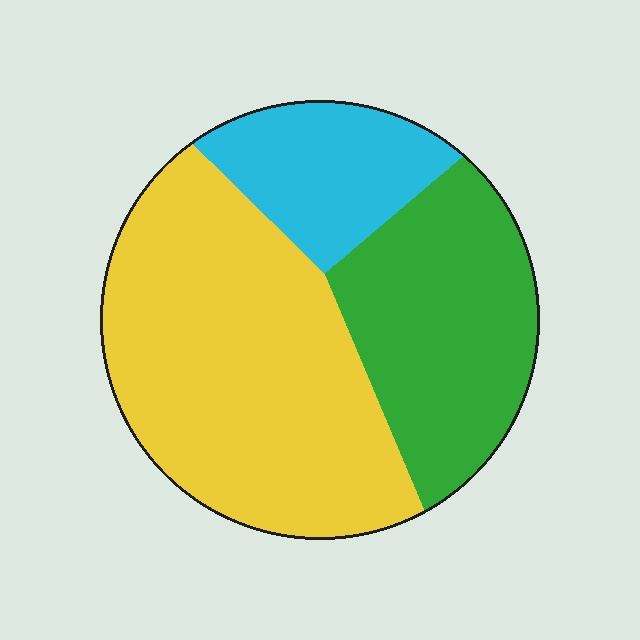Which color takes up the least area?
Cyan, at roughly 15%.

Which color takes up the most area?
Yellow, at roughly 50%.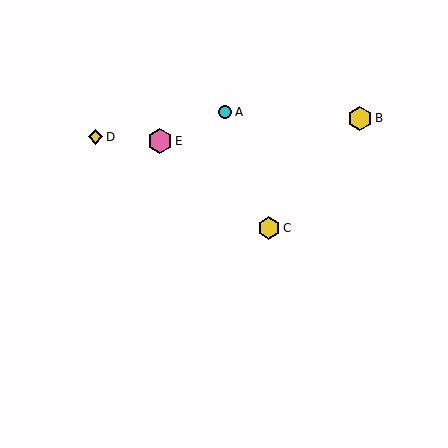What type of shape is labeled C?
Shape C is a yellow hexagon.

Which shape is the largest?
The pink hexagon (labeled E) is the largest.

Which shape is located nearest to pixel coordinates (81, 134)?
The yellow diamond (labeled D) at (95, 137) is nearest to that location.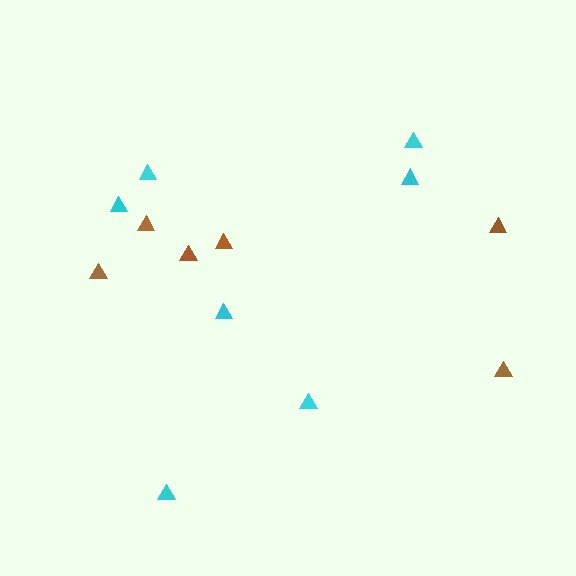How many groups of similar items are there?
There are 2 groups: one group of brown triangles (6) and one group of cyan triangles (7).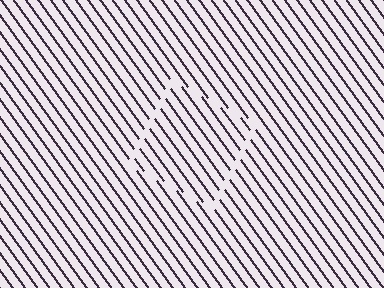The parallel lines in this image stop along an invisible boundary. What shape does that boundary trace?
An illusory square. The interior of the shape contains the same grating, shifted by half a period — the contour is defined by the phase discontinuity where line-ends from the inner and outer gratings abut.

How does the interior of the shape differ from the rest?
The interior of the shape contains the same grating, shifted by half a period — the contour is defined by the phase discontinuity where line-ends from the inner and outer gratings abut.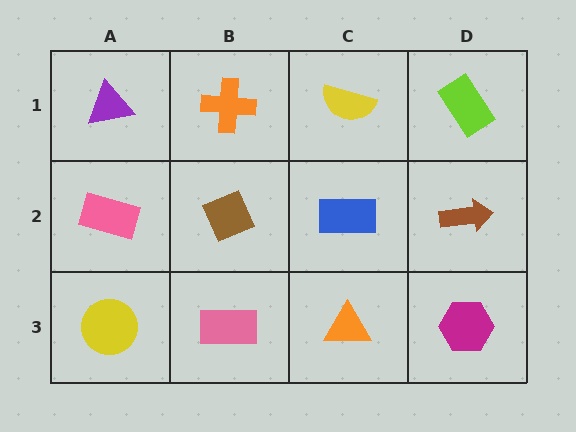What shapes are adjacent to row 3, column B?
A brown diamond (row 2, column B), a yellow circle (row 3, column A), an orange triangle (row 3, column C).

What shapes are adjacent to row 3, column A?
A pink rectangle (row 2, column A), a pink rectangle (row 3, column B).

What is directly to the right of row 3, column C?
A magenta hexagon.